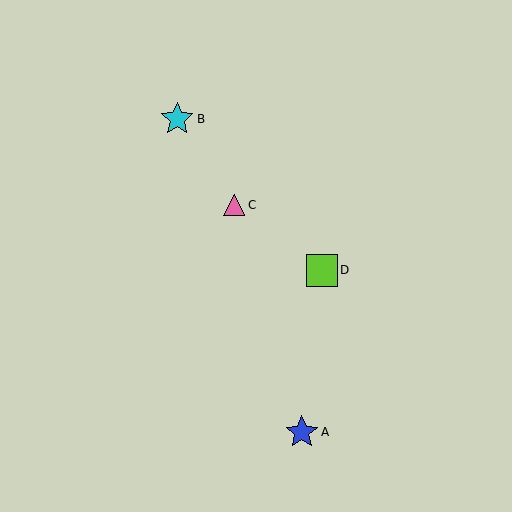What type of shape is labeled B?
Shape B is a cyan star.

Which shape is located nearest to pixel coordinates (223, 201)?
The pink triangle (labeled C) at (234, 205) is nearest to that location.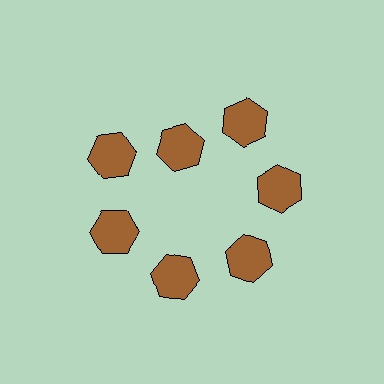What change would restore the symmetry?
The symmetry would be restored by moving it outward, back onto the ring so that all 7 hexagons sit at equal angles and equal distance from the center.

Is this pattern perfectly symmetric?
No. The 7 brown hexagons are arranged in a ring, but one element near the 12 o'clock position is pulled inward toward the center, breaking the 7-fold rotational symmetry.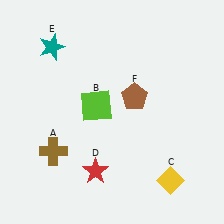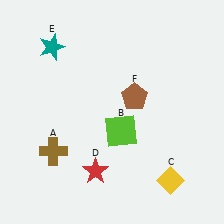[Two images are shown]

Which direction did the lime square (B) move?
The lime square (B) moved down.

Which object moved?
The lime square (B) moved down.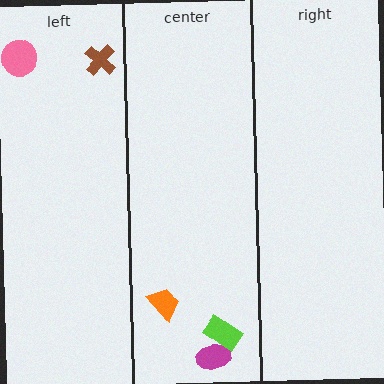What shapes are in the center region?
The orange trapezoid, the magenta ellipse, the lime rectangle.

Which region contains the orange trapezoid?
The center region.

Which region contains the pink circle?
The left region.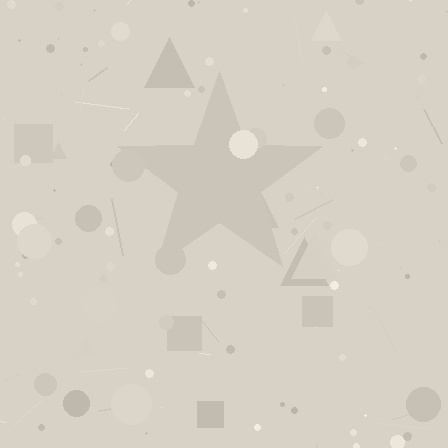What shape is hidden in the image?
A star is hidden in the image.